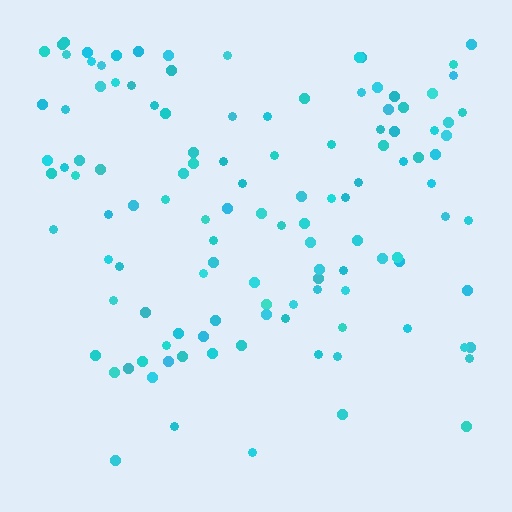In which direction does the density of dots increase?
From bottom to top, with the top side densest.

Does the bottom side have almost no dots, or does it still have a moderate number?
Still a moderate number, just noticeably fewer than the top.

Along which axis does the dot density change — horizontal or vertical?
Vertical.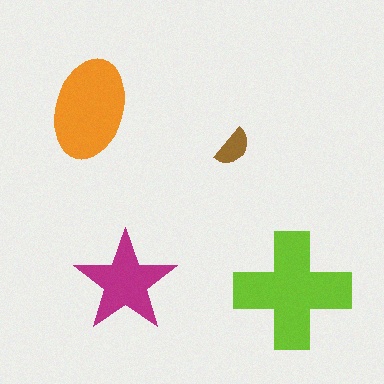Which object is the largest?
The lime cross.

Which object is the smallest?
The brown semicircle.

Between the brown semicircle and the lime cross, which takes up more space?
The lime cross.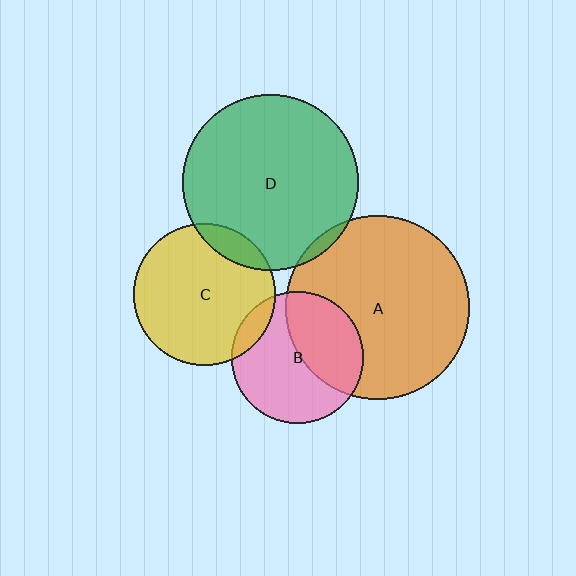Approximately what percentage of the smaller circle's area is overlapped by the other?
Approximately 10%.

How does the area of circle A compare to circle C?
Approximately 1.7 times.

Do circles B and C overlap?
Yes.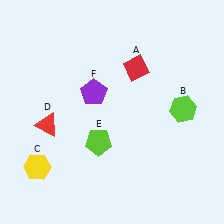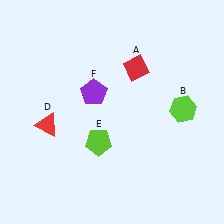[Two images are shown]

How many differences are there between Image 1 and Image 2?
There is 1 difference between the two images.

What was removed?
The yellow hexagon (C) was removed in Image 2.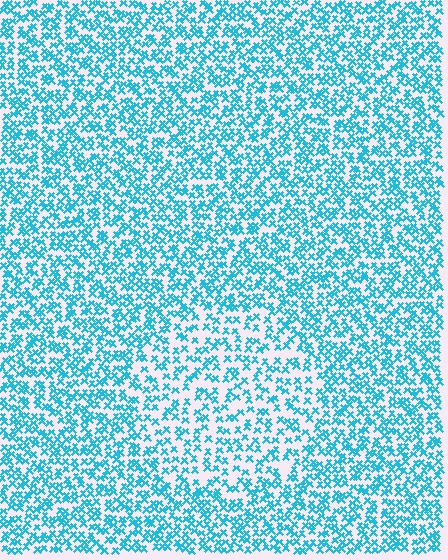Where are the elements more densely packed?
The elements are more densely packed outside the circle boundary.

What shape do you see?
I see a circle.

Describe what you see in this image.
The image contains small cyan elements arranged at two different densities. A circle-shaped region is visible where the elements are less densely packed than the surrounding area.